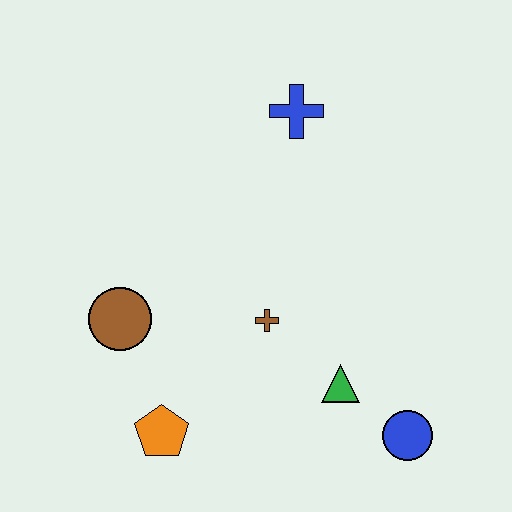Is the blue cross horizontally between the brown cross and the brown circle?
No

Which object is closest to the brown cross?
The green triangle is closest to the brown cross.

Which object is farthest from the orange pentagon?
The blue cross is farthest from the orange pentagon.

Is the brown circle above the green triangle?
Yes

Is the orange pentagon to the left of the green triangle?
Yes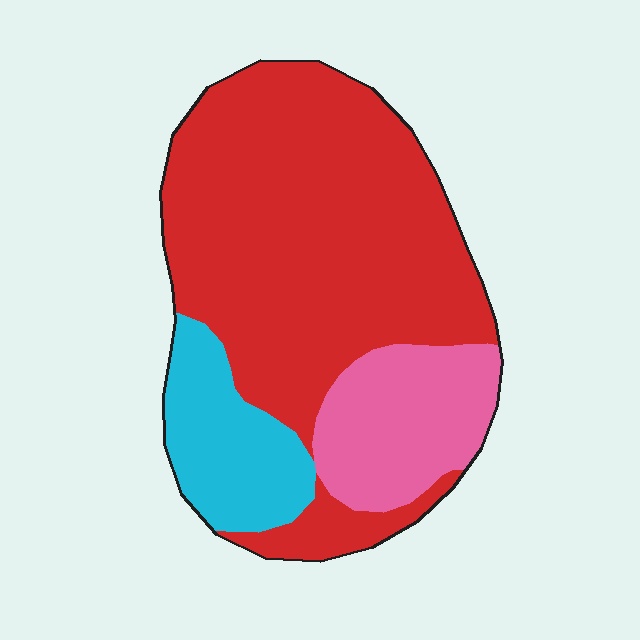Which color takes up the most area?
Red, at roughly 65%.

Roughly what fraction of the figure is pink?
Pink covers 18% of the figure.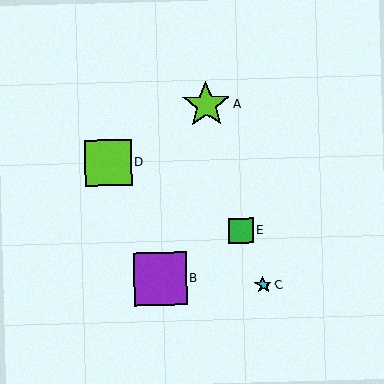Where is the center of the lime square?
The center of the lime square is at (108, 163).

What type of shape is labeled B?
Shape B is a purple square.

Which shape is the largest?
The purple square (labeled B) is the largest.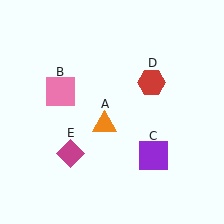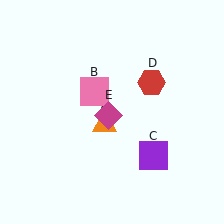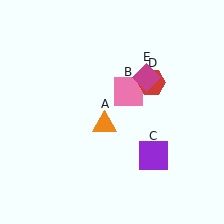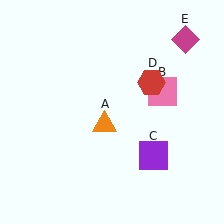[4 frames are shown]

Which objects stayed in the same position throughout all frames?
Orange triangle (object A) and purple square (object C) and red hexagon (object D) remained stationary.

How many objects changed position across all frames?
2 objects changed position: pink square (object B), magenta diamond (object E).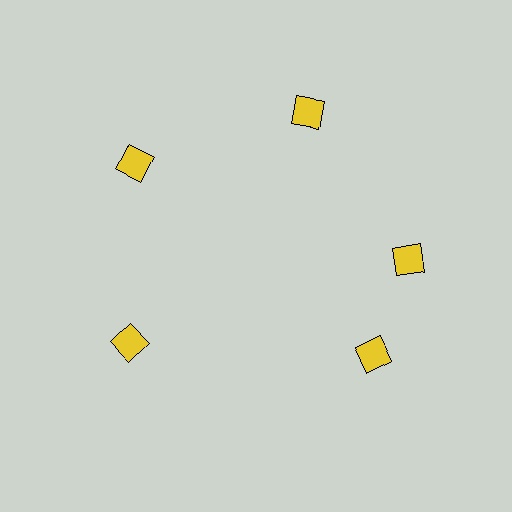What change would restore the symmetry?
The symmetry would be restored by rotating it back into even spacing with its neighbors so that all 5 diamonds sit at equal angles and equal distance from the center.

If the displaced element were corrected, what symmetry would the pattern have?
It would have 5-fold rotational symmetry — the pattern would map onto itself every 72 degrees.